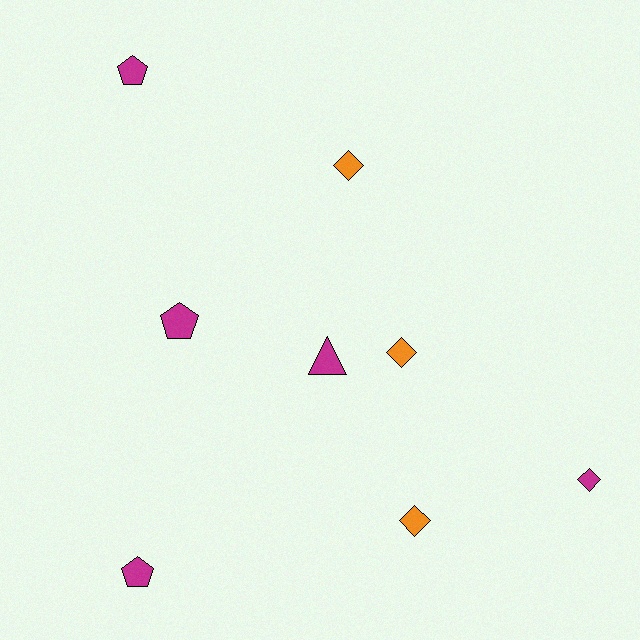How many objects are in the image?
There are 8 objects.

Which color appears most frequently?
Magenta, with 5 objects.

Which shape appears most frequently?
Diamond, with 4 objects.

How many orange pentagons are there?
There are no orange pentagons.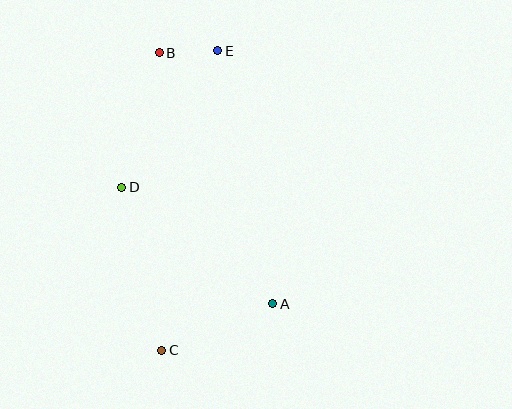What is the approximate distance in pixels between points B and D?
The distance between B and D is approximately 140 pixels.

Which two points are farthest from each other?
Points C and E are farthest from each other.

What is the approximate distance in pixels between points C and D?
The distance between C and D is approximately 168 pixels.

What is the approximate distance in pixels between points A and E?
The distance between A and E is approximately 259 pixels.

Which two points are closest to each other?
Points B and E are closest to each other.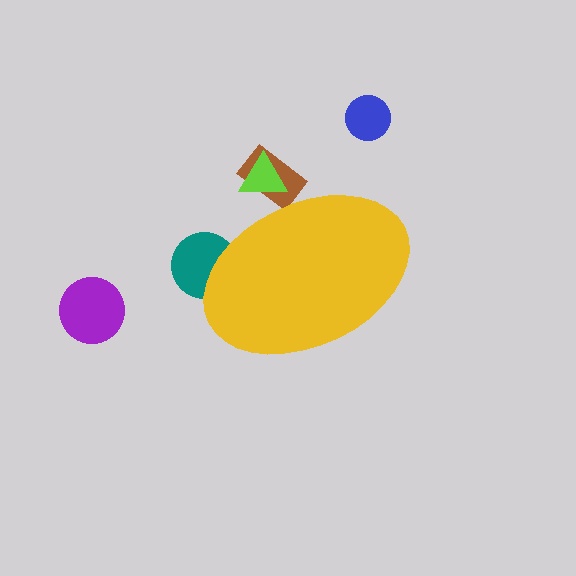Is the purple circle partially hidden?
No, the purple circle is fully visible.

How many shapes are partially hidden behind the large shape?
3 shapes are partially hidden.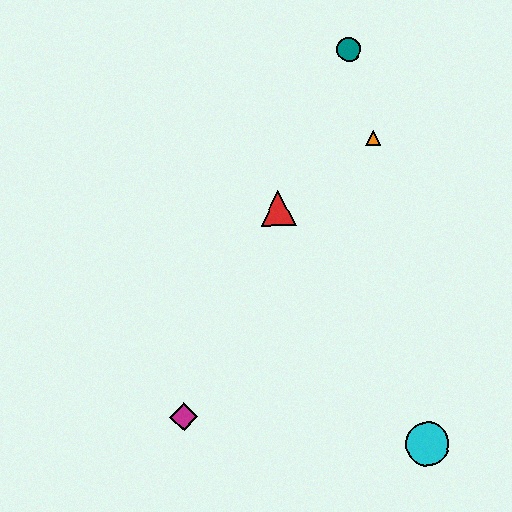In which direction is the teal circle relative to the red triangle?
The teal circle is above the red triangle.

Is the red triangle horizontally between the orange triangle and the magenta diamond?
Yes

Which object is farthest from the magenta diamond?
The teal circle is farthest from the magenta diamond.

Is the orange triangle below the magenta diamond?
No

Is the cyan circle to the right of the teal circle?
Yes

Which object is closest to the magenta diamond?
The red triangle is closest to the magenta diamond.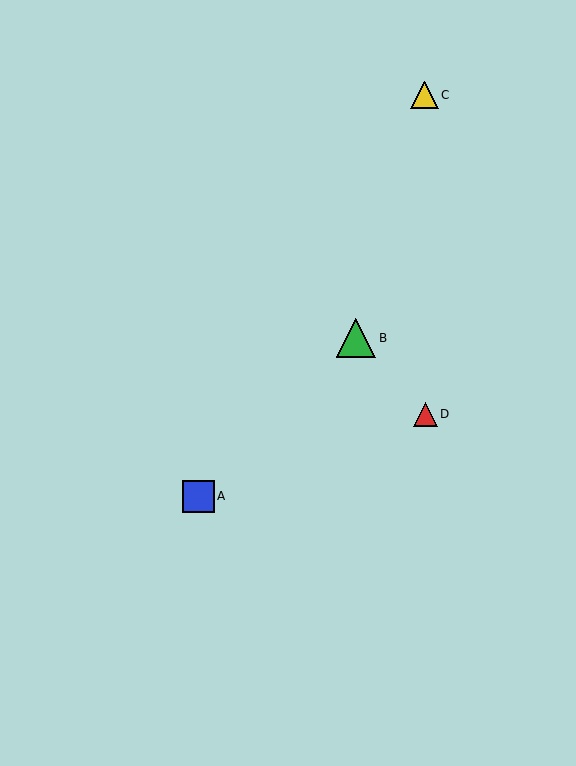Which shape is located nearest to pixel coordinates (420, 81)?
The yellow triangle (labeled C) at (424, 95) is nearest to that location.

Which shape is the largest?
The green triangle (labeled B) is the largest.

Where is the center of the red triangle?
The center of the red triangle is at (425, 414).